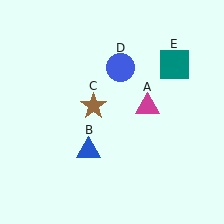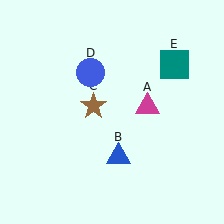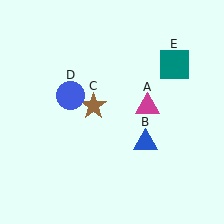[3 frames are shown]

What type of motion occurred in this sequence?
The blue triangle (object B), blue circle (object D) rotated counterclockwise around the center of the scene.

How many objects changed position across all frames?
2 objects changed position: blue triangle (object B), blue circle (object D).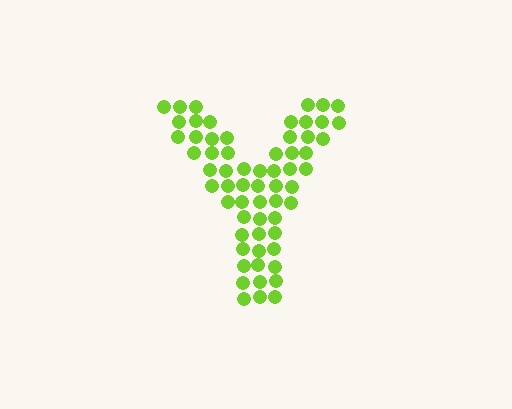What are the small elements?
The small elements are circles.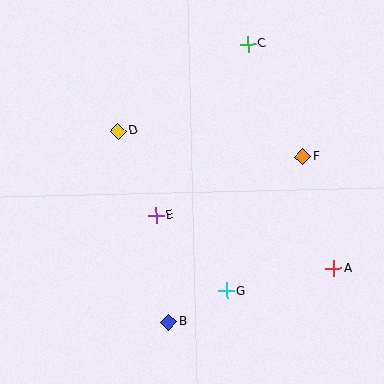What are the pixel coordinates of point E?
Point E is at (156, 215).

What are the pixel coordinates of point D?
Point D is at (118, 131).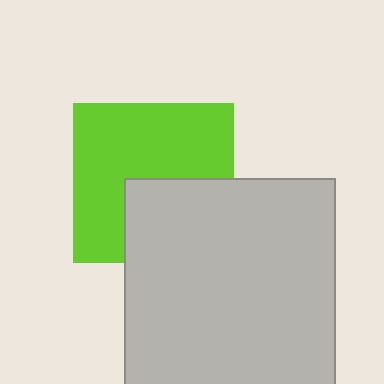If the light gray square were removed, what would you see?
You would see the complete lime square.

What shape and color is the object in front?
The object in front is a light gray square.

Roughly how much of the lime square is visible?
About half of it is visible (roughly 63%).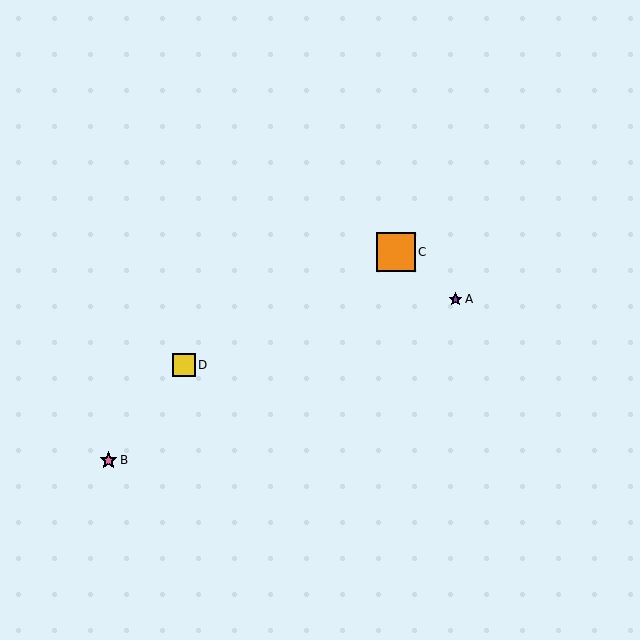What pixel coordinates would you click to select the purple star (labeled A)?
Click at (455, 299) to select the purple star A.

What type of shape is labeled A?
Shape A is a purple star.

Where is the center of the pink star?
The center of the pink star is at (108, 460).